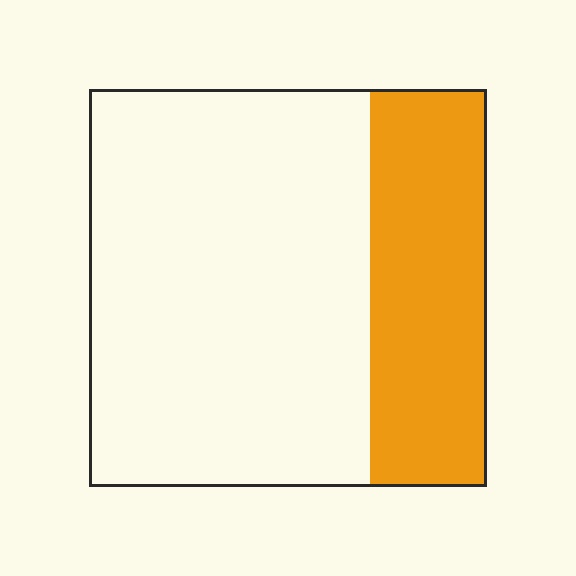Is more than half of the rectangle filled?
No.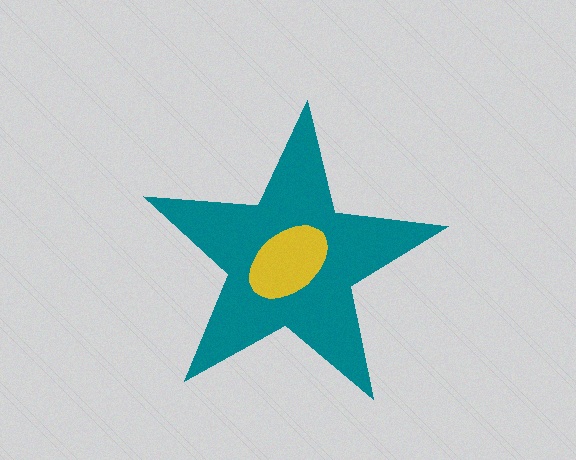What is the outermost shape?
The teal star.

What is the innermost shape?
The yellow ellipse.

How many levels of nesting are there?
2.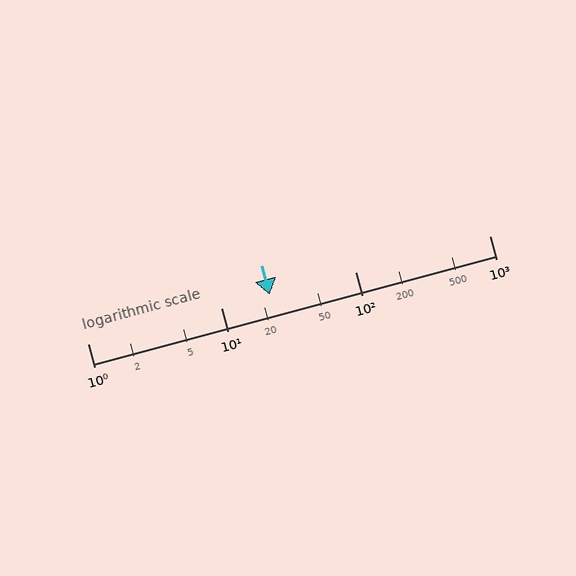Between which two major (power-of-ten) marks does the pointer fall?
The pointer is between 10 and 100.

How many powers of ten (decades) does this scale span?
The scale spans 3 decades, from 1 to 1000.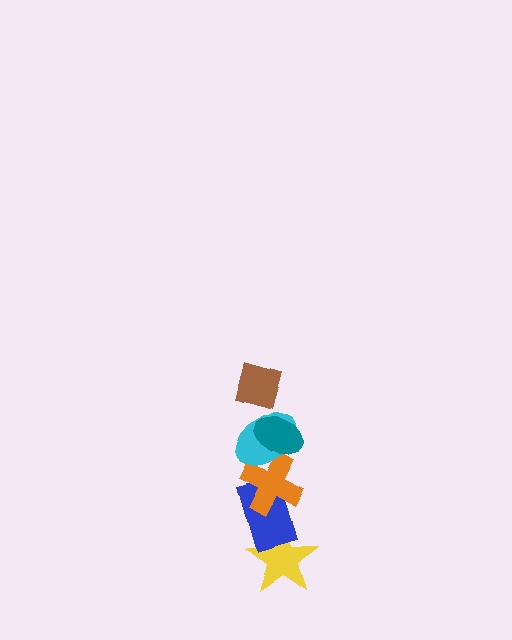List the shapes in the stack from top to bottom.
From top to bottom: the brown square, the teal ellipse, the cyan ellipse, the orange cross, the blue rectangle, the yellow star.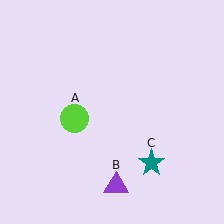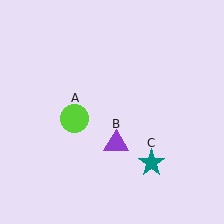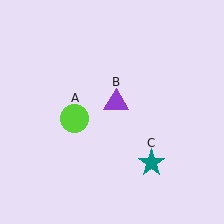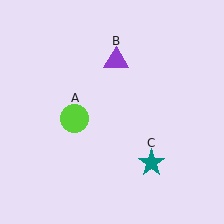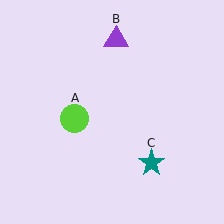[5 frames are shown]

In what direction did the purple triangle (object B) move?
The purple triangle (object B) moved up.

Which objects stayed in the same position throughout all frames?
Lime circle (object A) and teal star (object C) remained stationary.